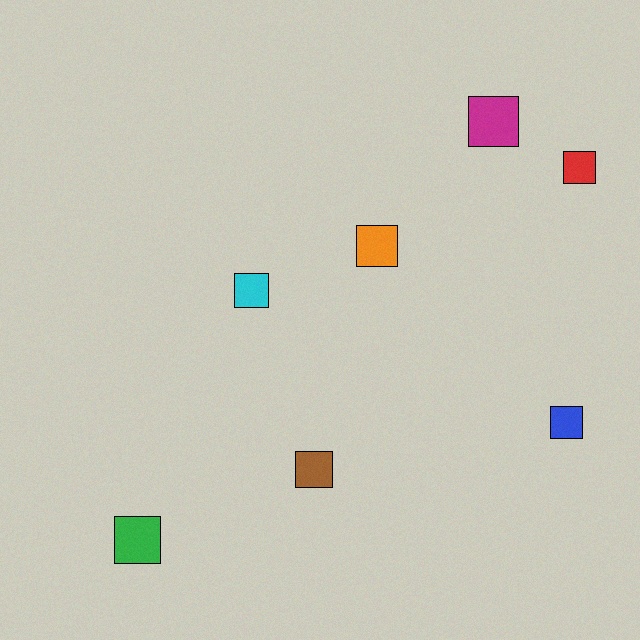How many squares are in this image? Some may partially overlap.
There are 7 squares.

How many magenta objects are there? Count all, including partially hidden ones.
There is 1 magenta object.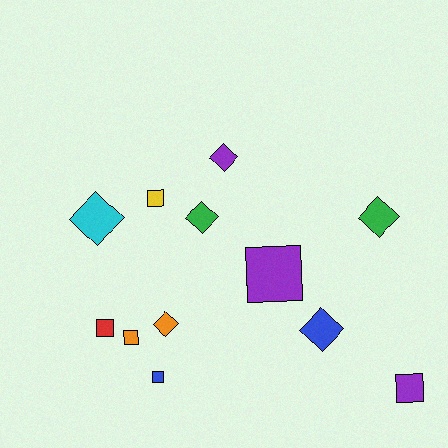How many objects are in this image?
There are 12 objects.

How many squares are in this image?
There are 6 squares.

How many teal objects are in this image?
There are no teal objects.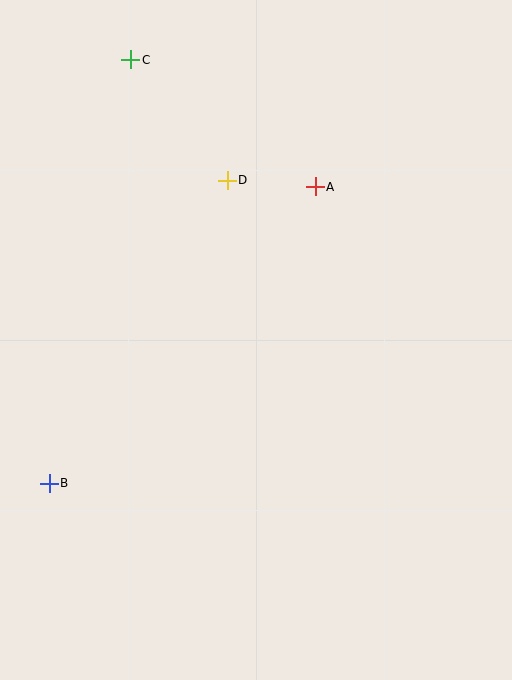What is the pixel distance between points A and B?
The distance between A and B is 398 pixels.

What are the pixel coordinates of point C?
Point C is at (131, 60).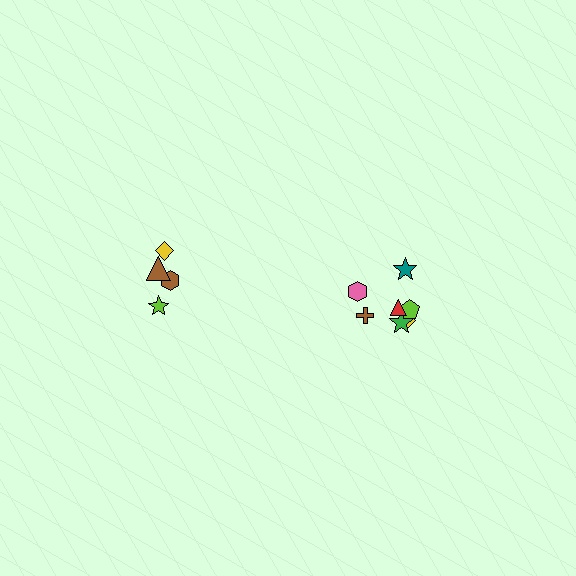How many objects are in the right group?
There are 7 objects.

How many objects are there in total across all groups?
There are 11 objects.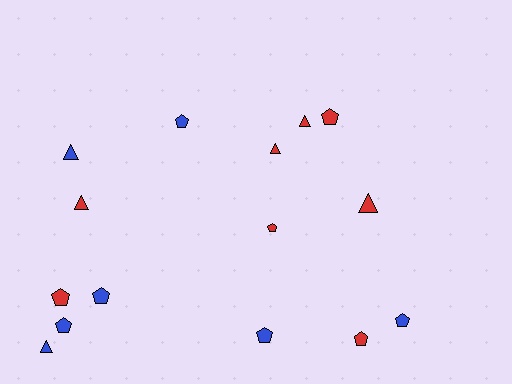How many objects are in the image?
There are 15 objects.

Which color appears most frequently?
Red, with 8 objects.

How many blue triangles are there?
There are 2 blue triangles.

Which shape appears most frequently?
Pentagon, with 9 objects.